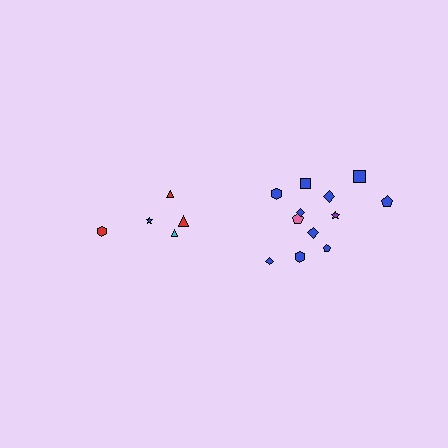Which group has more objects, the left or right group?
The right group.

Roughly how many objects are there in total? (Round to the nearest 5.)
Roughly 15 objects in total.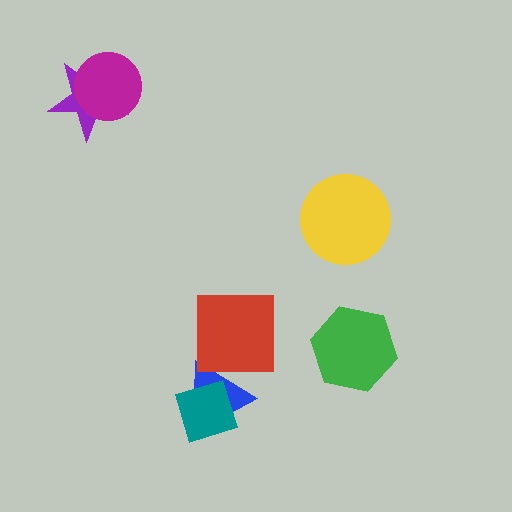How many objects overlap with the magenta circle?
1 object overlaps with the magenta circle.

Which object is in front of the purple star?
The magenta circle is in front of the purple star.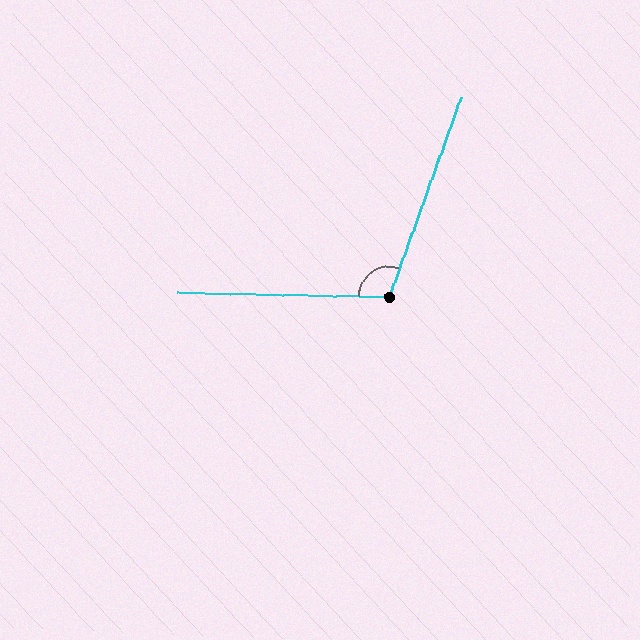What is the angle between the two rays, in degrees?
Approximately 109 degrees.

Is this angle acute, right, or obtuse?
It is obtuse.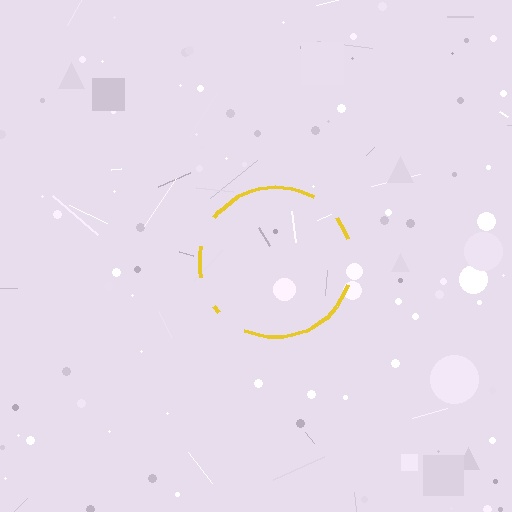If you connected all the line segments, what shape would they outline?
They would outline a circle.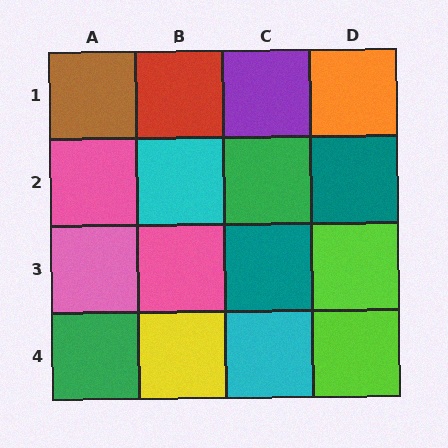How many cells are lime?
2 cells are lime.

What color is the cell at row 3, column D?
Lime.